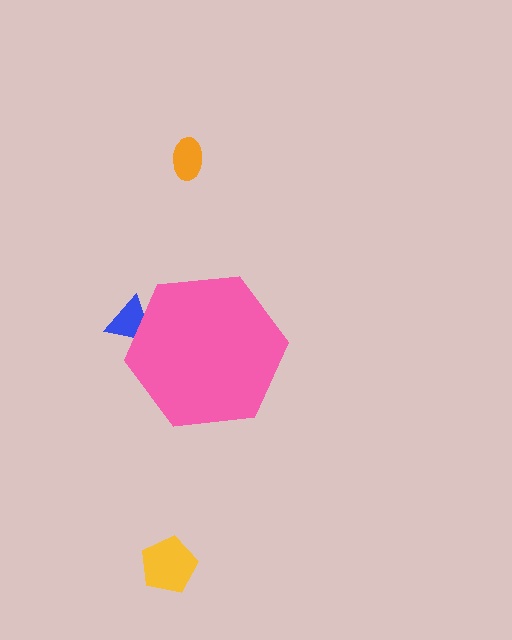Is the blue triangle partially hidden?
Yes, the blue triangle is partially hidden behind the pink hexagon.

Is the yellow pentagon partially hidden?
No, the yellow pentagon is fully visible.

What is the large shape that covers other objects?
A pink hexagon.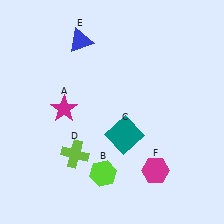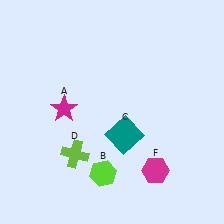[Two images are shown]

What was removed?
The blue triangle (E) was removed in Image 2.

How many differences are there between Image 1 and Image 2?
There is 1 difference between the two images.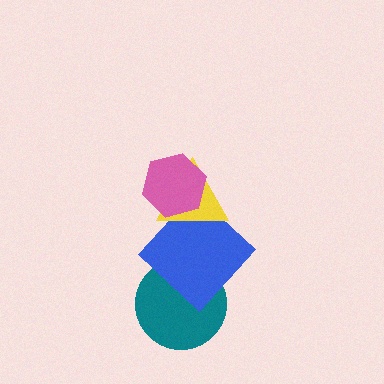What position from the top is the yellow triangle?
The yellow triangle is 2nd from the top.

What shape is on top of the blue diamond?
The yellow triangle is on top of the blue diamond.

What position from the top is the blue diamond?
The blue diamond is 3rd from the top.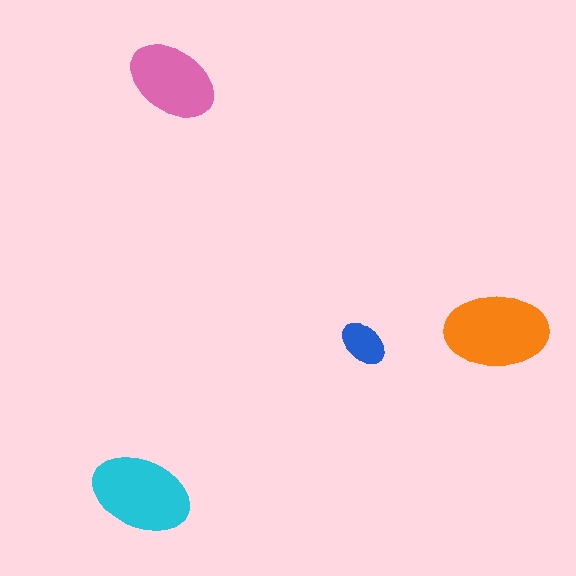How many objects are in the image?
There are 4 objects in the image.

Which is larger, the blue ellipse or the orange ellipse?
The orange one.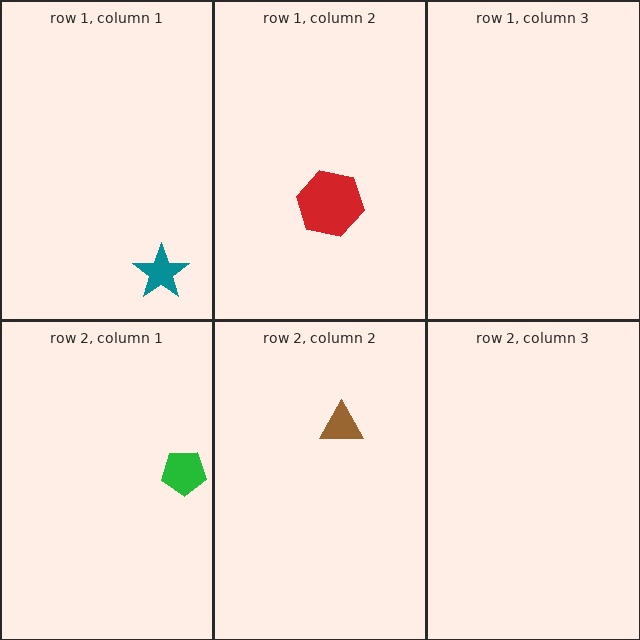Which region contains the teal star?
The row 1, column 1 region.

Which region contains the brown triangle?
The row 2, column 2 region.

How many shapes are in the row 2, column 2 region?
1.